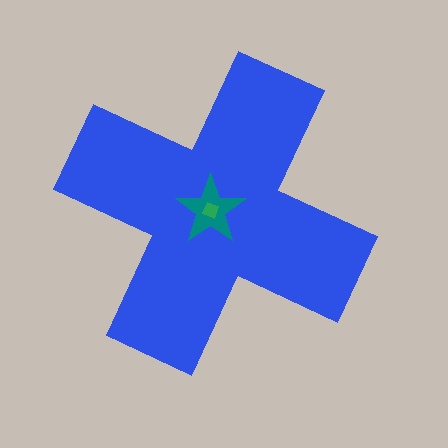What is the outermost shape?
The blue cross.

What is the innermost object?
The green diamond.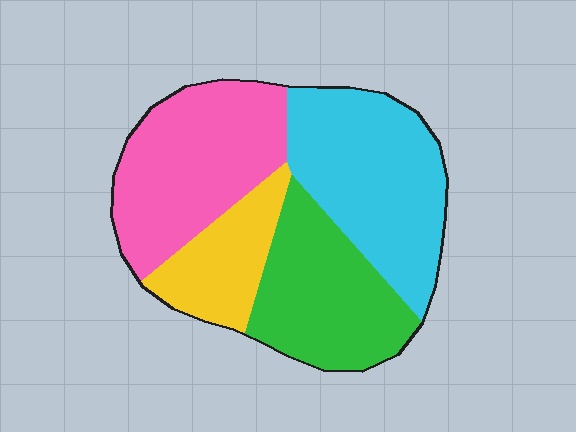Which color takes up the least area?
Yellow, at roughly 15%.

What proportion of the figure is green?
Green takes up less than a quarter of the figure.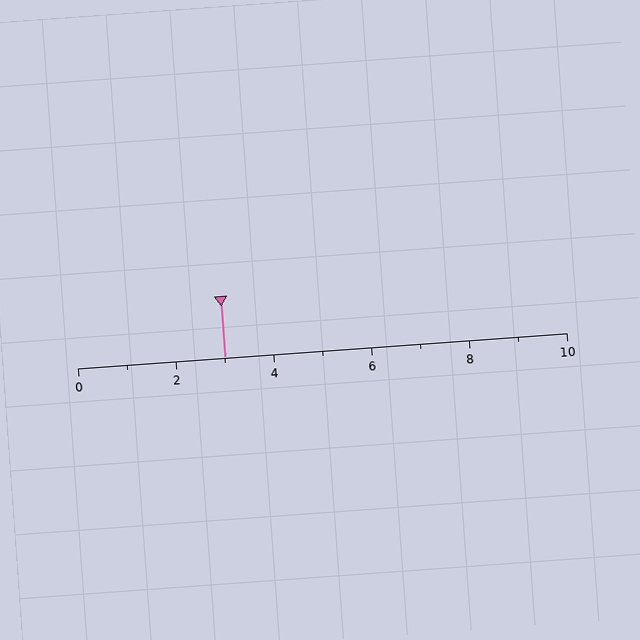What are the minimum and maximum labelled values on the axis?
The axis runs from 0 to 10.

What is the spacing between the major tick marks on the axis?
The major ticks are spaced 2 apart.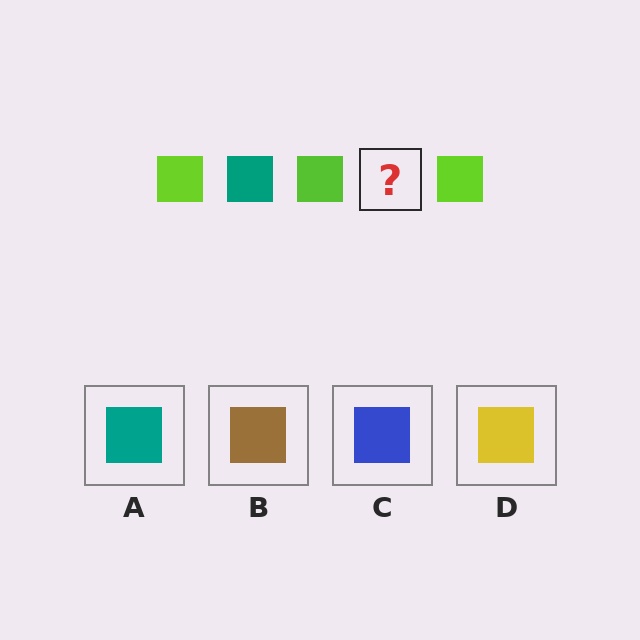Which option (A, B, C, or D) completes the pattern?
A.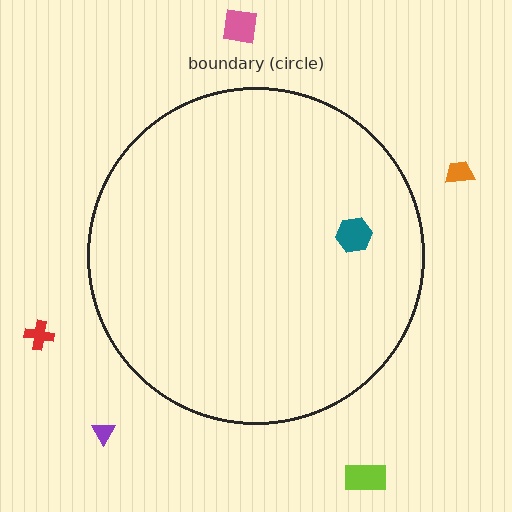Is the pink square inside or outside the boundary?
Outside.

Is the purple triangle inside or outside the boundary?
Outside.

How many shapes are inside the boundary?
1 inside, 5 outside.